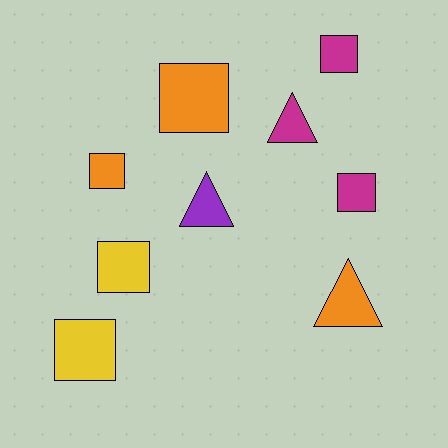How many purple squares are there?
There are no purple squares.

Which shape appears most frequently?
Square, with 6 objects.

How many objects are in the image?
There are 9 objects.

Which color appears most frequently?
Orange, with 3 objects.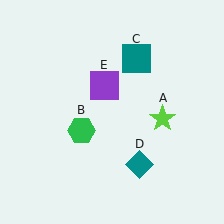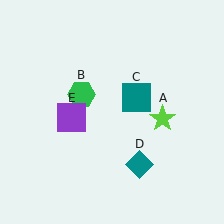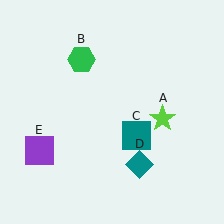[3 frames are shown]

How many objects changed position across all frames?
3 objects changed position: green hexagon (object B), teal square (object C), purple square (object E).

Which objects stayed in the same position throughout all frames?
Lime star (object A) and teal diamond (object D) remained stationary.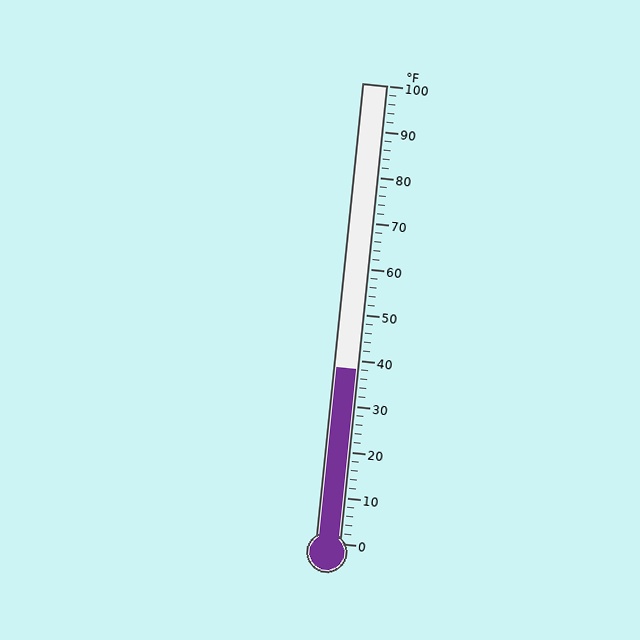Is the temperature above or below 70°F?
The temperature is below 70°F.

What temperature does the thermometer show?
The thermometer shows approximately 38°F.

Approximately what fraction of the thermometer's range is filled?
The thermometer is filled to approximately 40% of its range.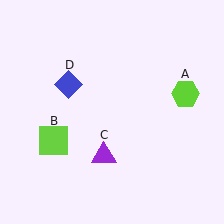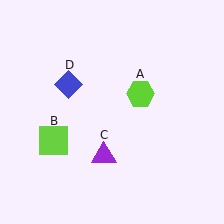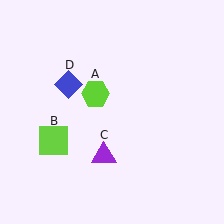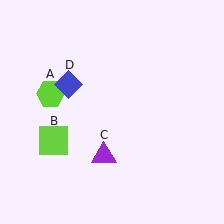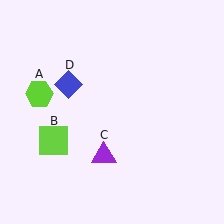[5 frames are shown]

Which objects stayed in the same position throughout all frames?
Lime square (object B) and purple triangle (object C) and blue diamond (object D) remained stationary.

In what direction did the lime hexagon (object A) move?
The lime hexagon (object A) moved left.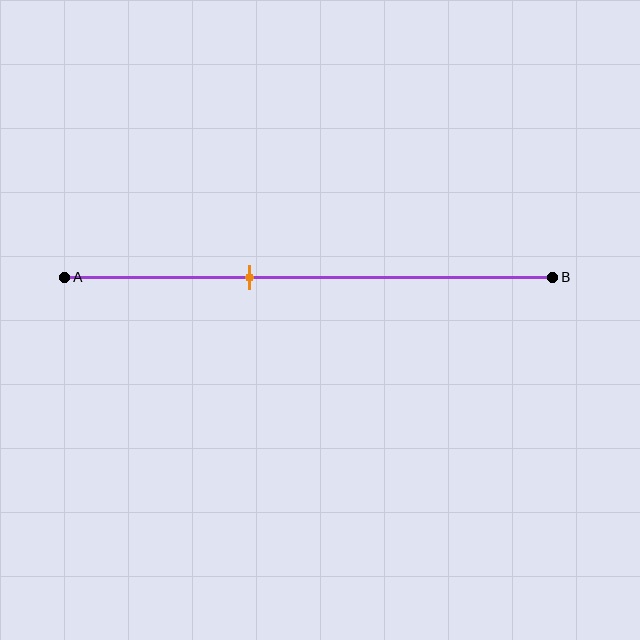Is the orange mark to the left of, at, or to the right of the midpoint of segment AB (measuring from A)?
The orange mark is to the left of the midpoint of segment AB.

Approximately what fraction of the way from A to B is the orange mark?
The orange mark is approximately 40% of the way from A to B.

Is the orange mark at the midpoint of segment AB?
No, the mark is at about 40% from A, not at the 50% midpoint.